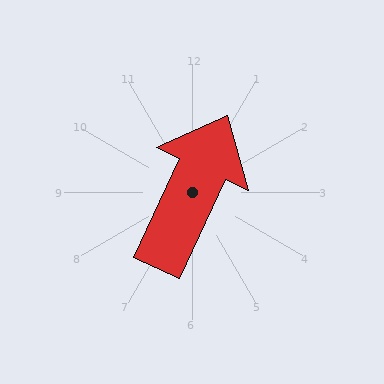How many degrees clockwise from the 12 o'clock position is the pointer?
Approximately 25 degrees.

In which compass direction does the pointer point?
Northeast.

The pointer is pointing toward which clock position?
Roughly 1 o'clock.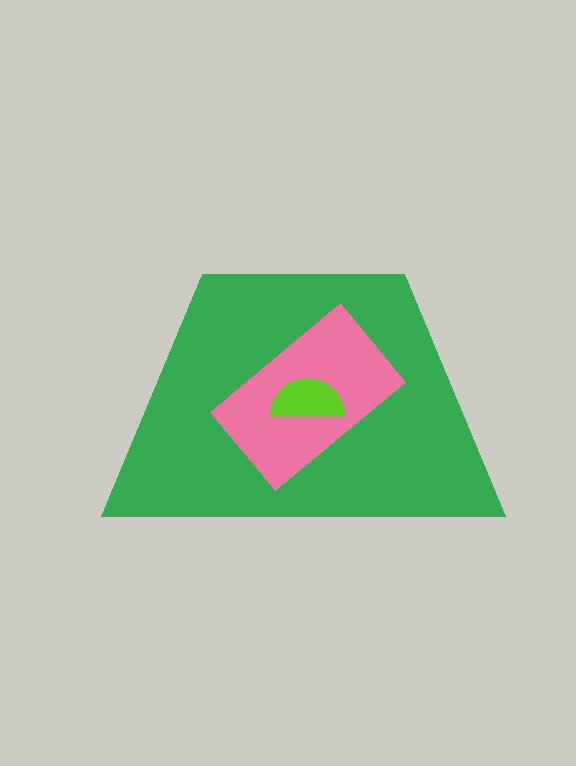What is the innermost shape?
The lime semicircle.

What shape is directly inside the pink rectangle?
The lime semicircle.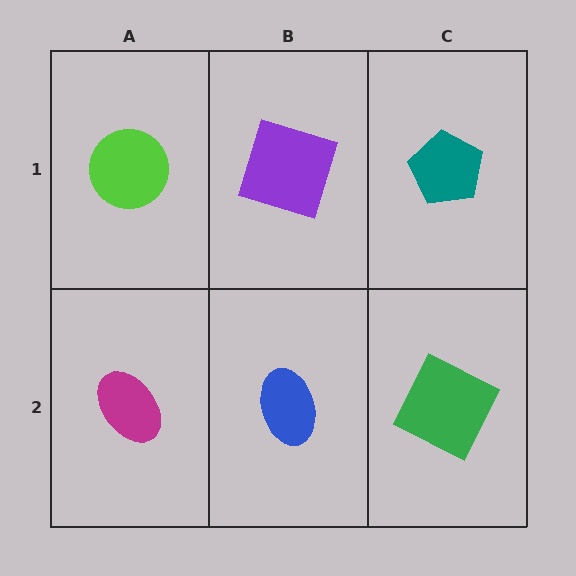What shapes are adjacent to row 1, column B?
A blue ellipse (row 2, column B), a lime circle (row 1, column A), a teal pentagon (row 1, column C).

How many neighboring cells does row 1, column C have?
2.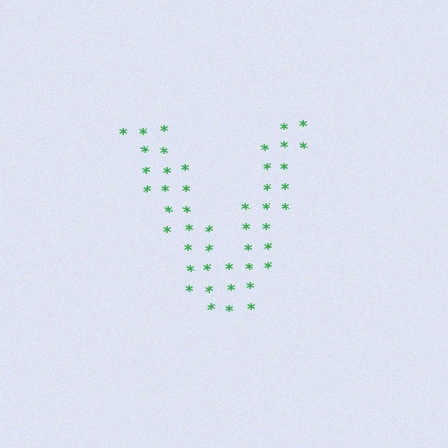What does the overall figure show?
The overall figure shows the letter V.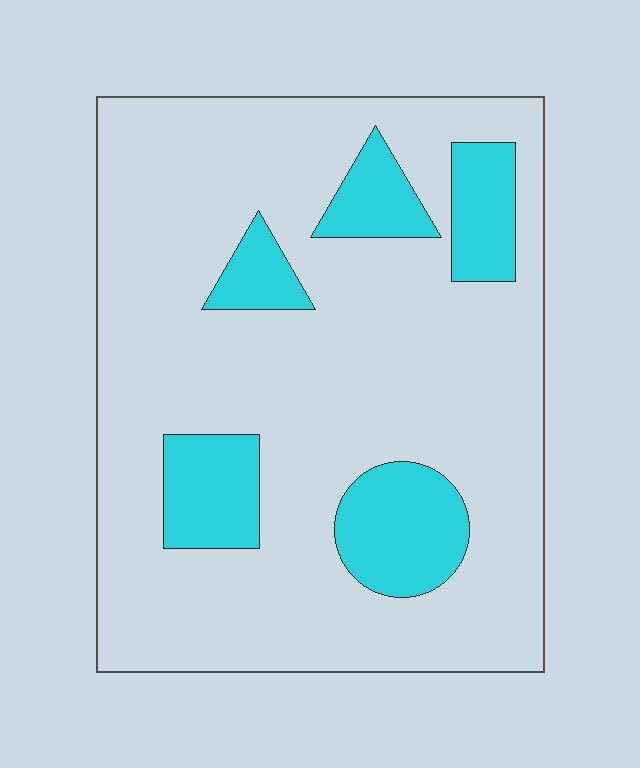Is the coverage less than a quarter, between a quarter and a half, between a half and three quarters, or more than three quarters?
Less than a quarter.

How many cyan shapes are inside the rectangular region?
5.